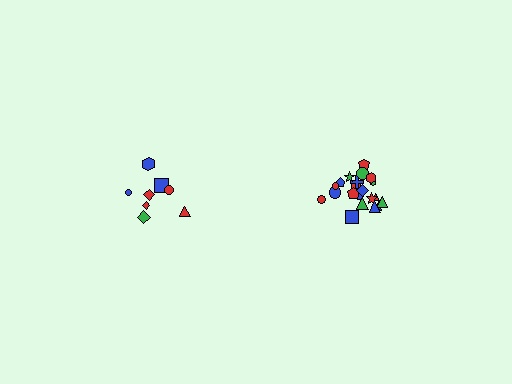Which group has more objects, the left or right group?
The right group.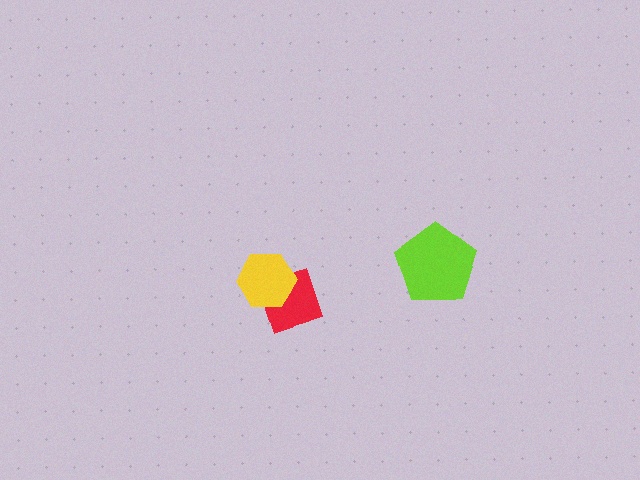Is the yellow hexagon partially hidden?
No, no other shape covers it.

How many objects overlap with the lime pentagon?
0 objects overlap with the lime pentagon.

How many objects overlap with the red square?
1 object overlaps with the red square.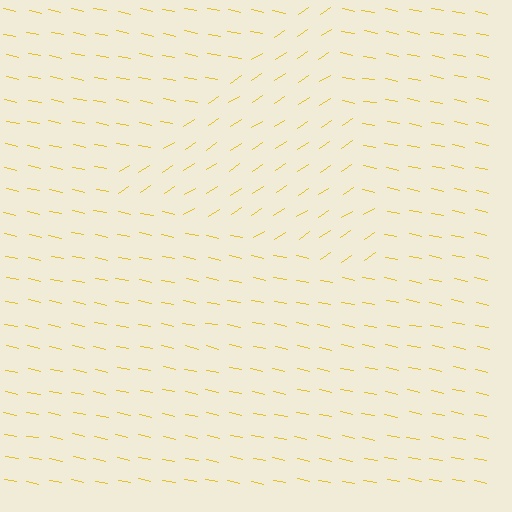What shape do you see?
I see a triangle.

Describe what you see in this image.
The image is filled with small yellow line segments. A triangle region in the image has lines oriented differently from the surrounding lines, creating a visible texture boundary.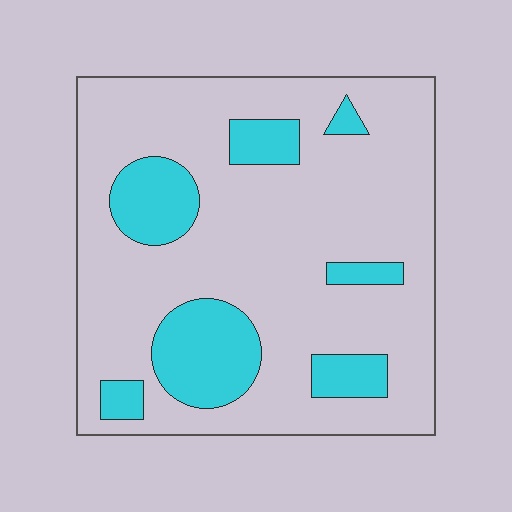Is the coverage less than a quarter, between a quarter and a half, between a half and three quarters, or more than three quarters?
Less than a quarter.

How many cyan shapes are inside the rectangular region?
7.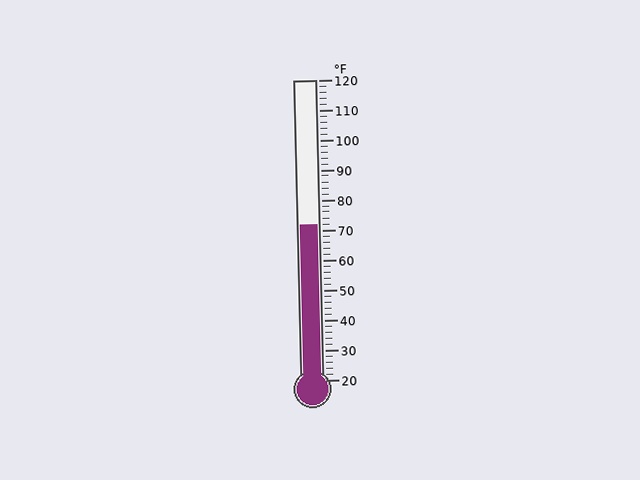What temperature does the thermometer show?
The thermometer shows approximately 72°F.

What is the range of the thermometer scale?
The thermometer scale ranges from 20°F to 120°F.